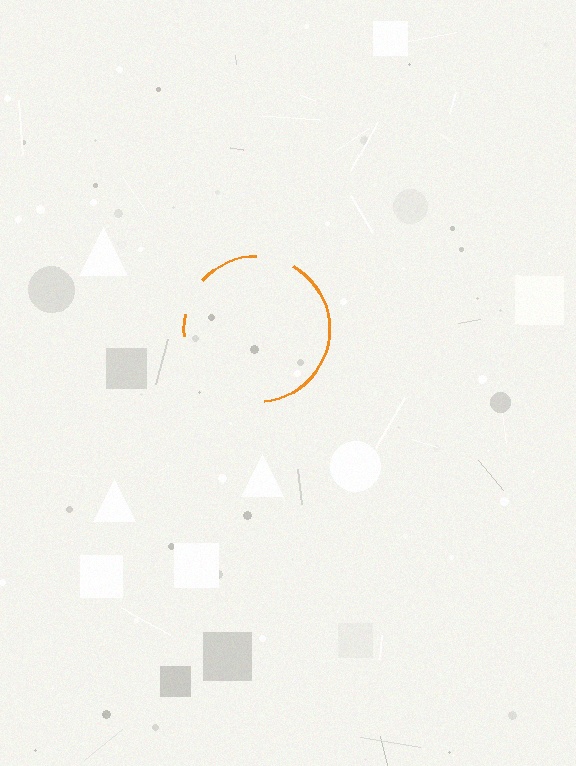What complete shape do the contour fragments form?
The contour fragments form a circle.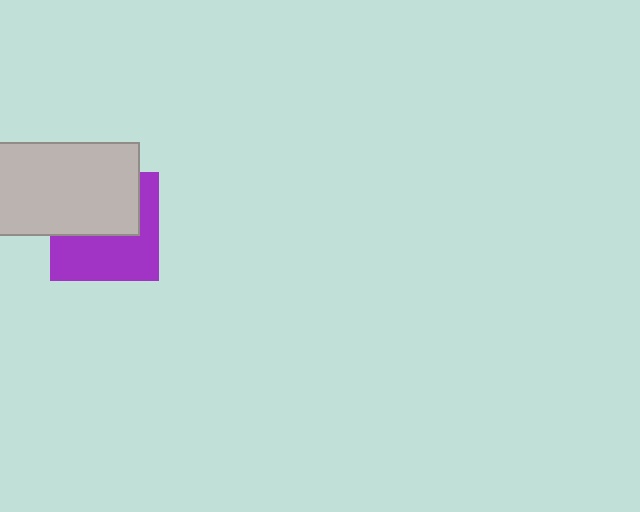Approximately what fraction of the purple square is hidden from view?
Roughly 48% of the purple square is hidden behind the light gray rectangle.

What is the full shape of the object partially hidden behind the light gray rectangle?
The partially hidden object is a purple square.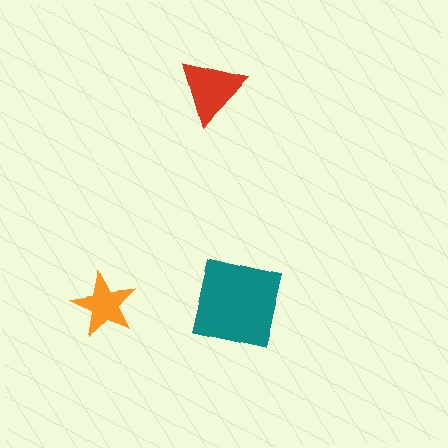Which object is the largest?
The teal square.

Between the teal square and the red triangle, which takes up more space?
The teal square.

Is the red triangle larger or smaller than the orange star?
Larger.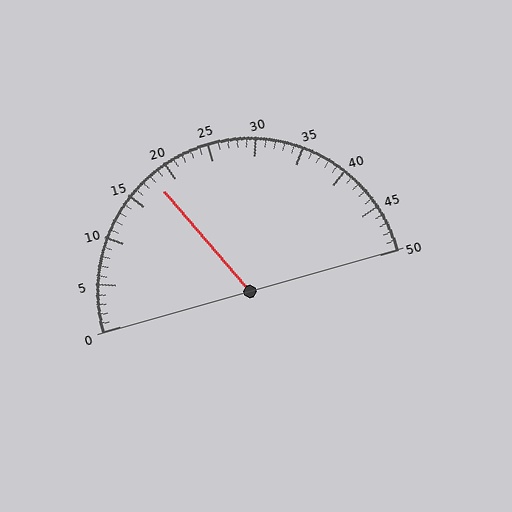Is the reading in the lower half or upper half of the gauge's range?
The reading is in the lower half of the range (0 to 50).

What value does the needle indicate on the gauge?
The needle indicates approximately 18.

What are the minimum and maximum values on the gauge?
The gauge ranges from 0 to 50.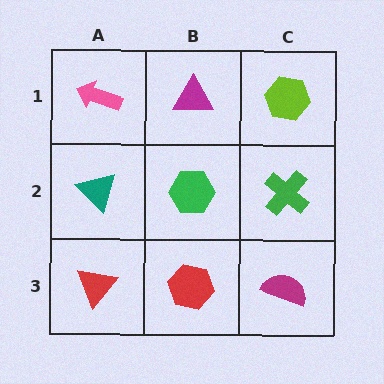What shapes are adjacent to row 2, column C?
A lime hexagon (row 1, column C), a magenta semicircle (row 3, column C), a green hexagon (row 2, column B).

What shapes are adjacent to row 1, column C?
A green cross (row 2, column C), a magenta triangle (row 1, column B).